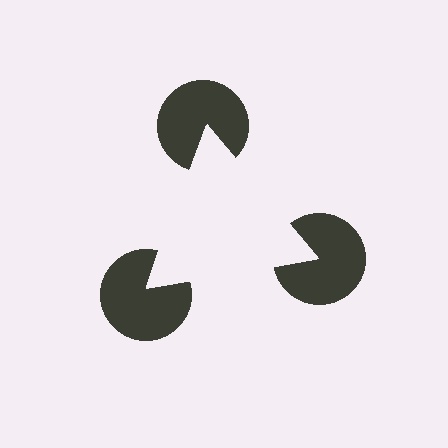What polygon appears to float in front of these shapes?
An illusory triangle — its edges are inferred from the aligned wedge cuts in the pac-man discs, not physically drawn.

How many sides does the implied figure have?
3 sides.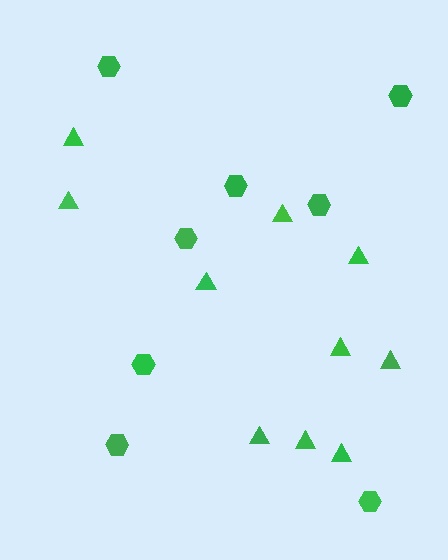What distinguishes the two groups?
There are 2 groups: one group of triangles (10) and one group of hexagons (8).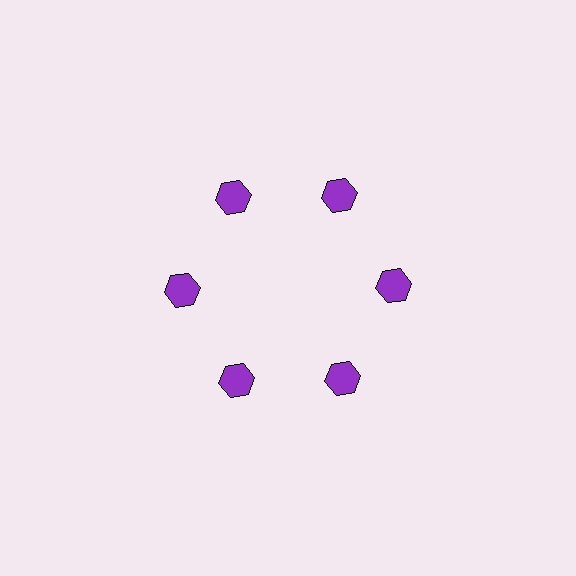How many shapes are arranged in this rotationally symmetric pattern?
There are 6 shapes, arranged in 6 groups of 1.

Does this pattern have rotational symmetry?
Yes, this pattern has 6-fold rotational symmetry. It looks the same after rotating 60 degrees around the center.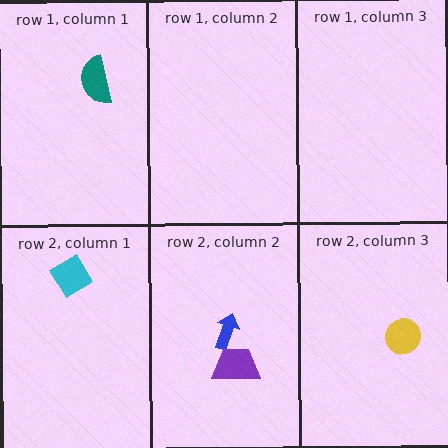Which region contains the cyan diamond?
The row 2, column 1 region.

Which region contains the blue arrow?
The row 2, column 2 region.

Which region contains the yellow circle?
The row 2, column 3 region.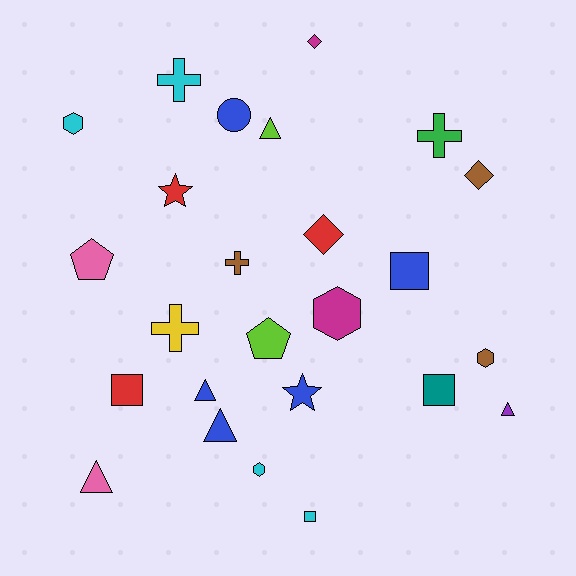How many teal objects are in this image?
There is 1 teal object.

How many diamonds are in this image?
There are 3 diamonds.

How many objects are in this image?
There are 25 objects.